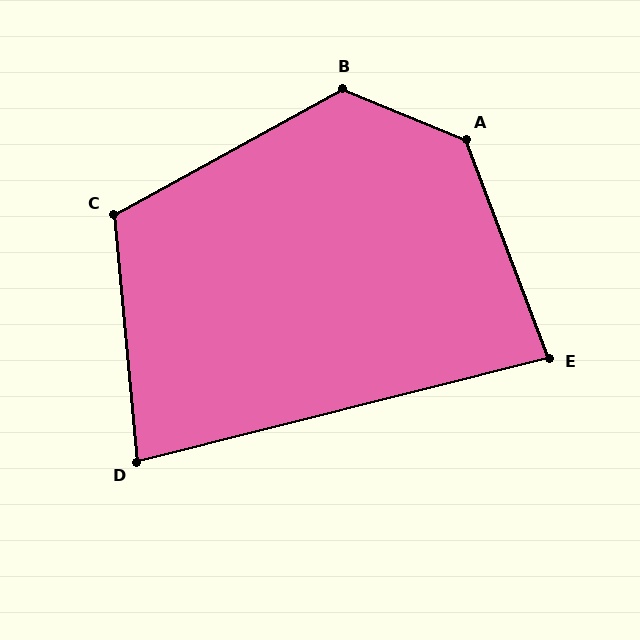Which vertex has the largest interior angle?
A, at approximately 133 degrees.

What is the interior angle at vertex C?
Approximately 113 degrees (obtuse).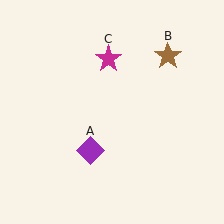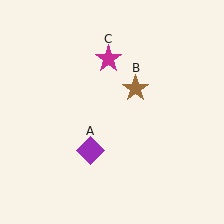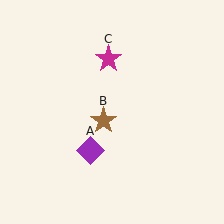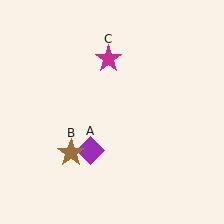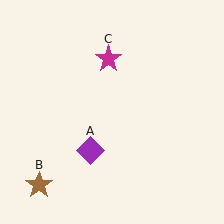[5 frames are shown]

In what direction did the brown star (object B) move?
The brown star (object B) moved down and to the left.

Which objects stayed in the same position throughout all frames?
Purple diamond (object A) and magenta star (object C) remained stationary.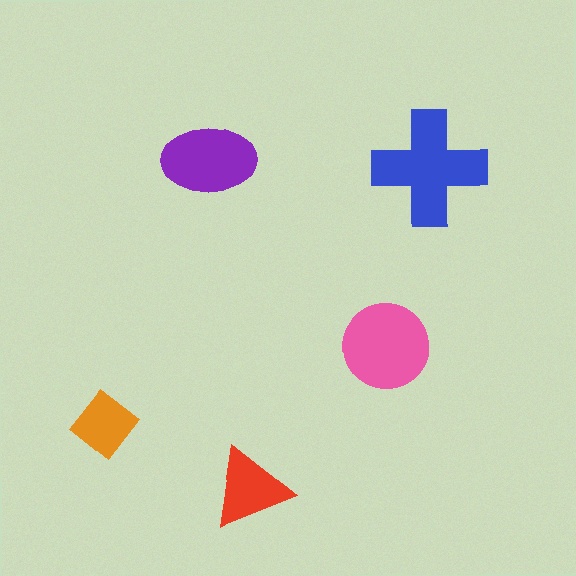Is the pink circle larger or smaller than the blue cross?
Smaller.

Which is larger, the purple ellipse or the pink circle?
The pink circle.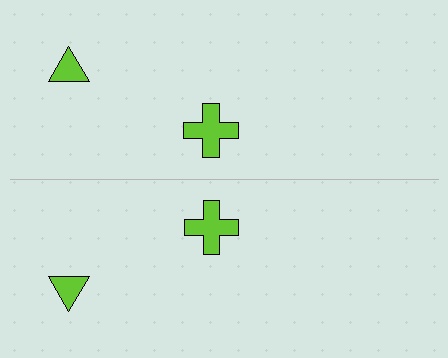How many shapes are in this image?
There are 4 shapes in this image.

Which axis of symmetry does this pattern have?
The pattern has a horizontal axis of symmetry running through the center of the image.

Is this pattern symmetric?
Yes, this pattern has bilateral (reflection) symmetry.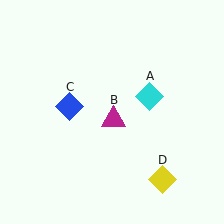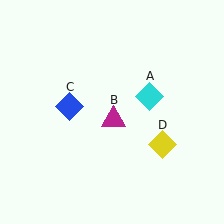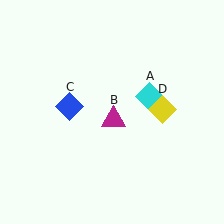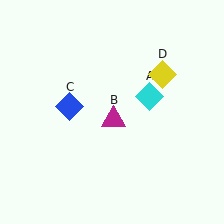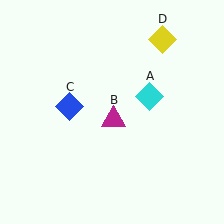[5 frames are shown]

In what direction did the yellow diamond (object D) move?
The yellow diamond (object D) moved up.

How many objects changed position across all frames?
1 object changed position: yellow diamond (object D).